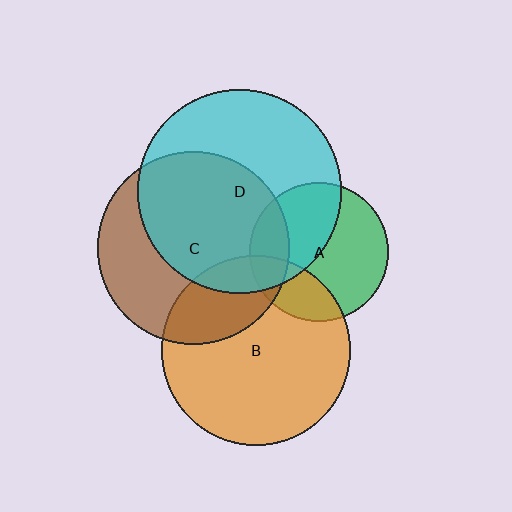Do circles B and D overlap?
Yes.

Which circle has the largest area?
Circle D (cyan).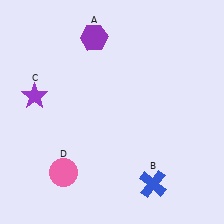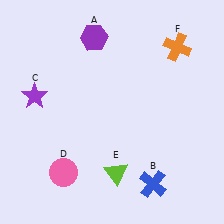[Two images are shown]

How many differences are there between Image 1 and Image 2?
There are 2 differences between the two images.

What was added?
A lime triangle (E), an orange cross (F) were added in Image 2.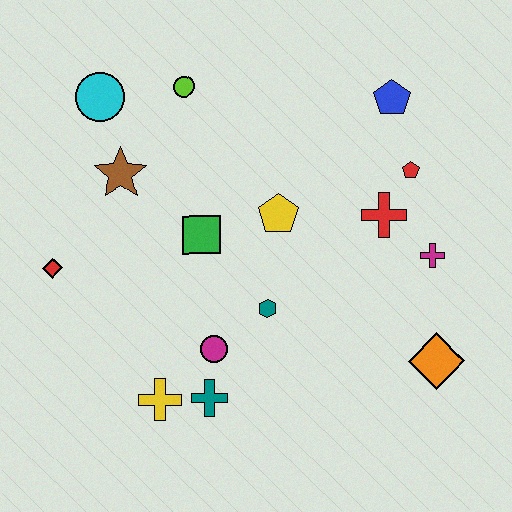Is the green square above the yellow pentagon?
No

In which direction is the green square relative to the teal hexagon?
The green square is above the teal hexagon.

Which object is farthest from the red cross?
The red diamond is farthest from the red cross.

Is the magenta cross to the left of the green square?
No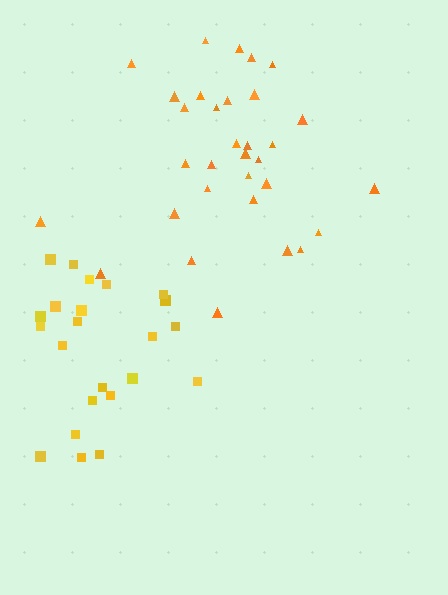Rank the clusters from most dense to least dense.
yellow, orange.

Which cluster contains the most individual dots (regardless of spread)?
Orange (32).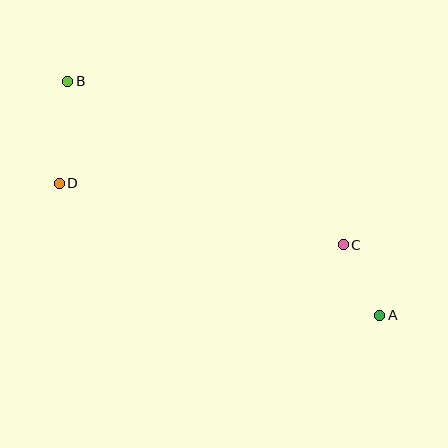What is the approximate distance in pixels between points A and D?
The distance between A and D is approximately 347 pixels.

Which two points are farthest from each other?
Points A and B are farthest from each other.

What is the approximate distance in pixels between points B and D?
The distance between B and D is approximately 102 pixels.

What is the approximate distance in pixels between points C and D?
The distance between C and D is approximately 290 pixels.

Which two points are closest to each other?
Points A and C are closest to each other.